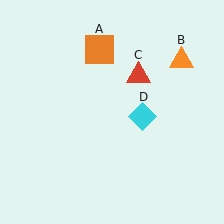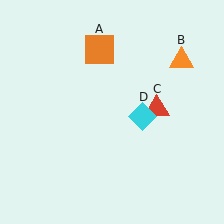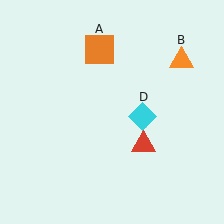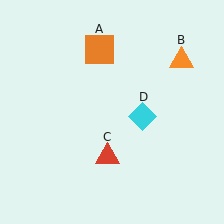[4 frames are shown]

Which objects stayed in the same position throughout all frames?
Orange square (object A) and orange triangle (object B) and cyan diamond (object D) remained stationary.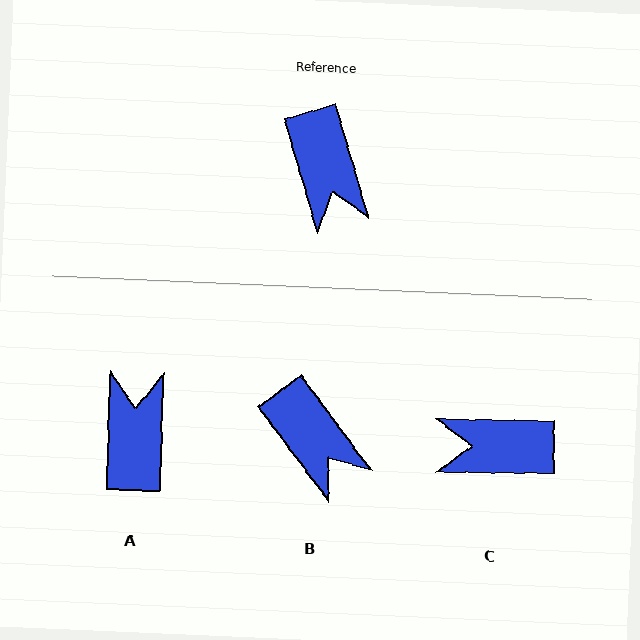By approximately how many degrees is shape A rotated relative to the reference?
Approximately 162 degrees counter-clockwise.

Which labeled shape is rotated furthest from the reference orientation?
A, about 162 degrees away.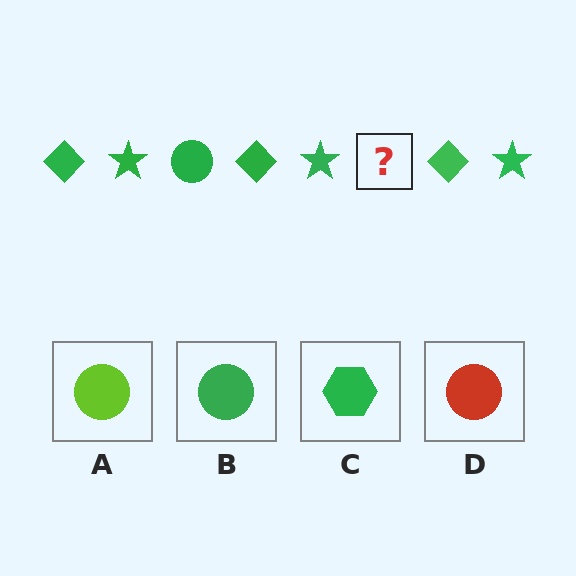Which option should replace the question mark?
Option B.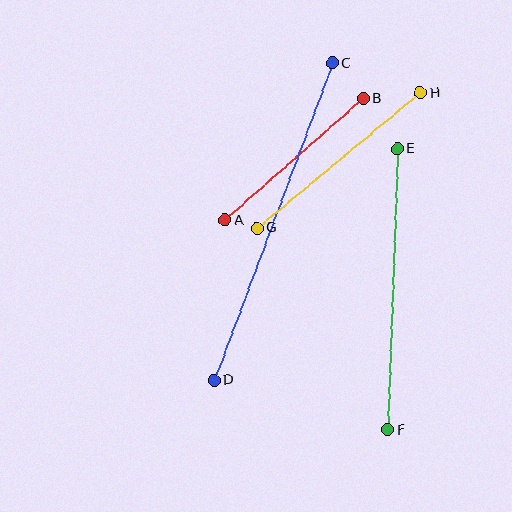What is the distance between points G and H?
The distance is approximately 212 pixels.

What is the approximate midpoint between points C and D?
The midpoint is at approximately (273, 222) pixels.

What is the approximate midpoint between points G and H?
The midpoint is at approximately (339, 161) pixels.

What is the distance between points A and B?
The distance is approximately 184 pixels.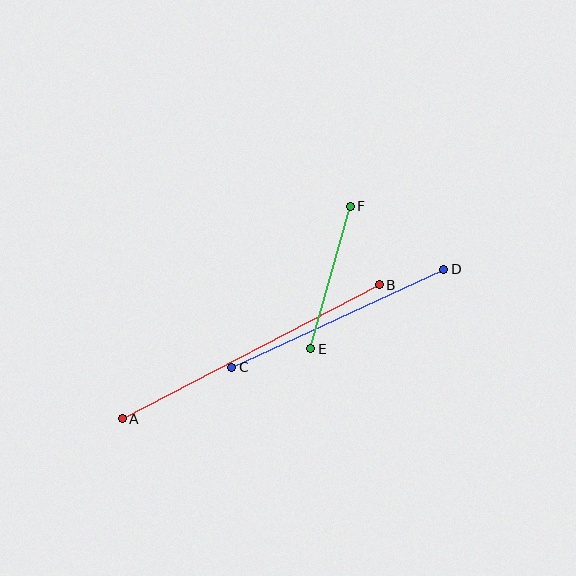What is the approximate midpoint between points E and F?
The midpoint is at approximately (330, 277) pixels.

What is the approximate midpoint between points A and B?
The midpoint is at approximately (251, 352) pixels.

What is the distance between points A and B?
The distance is approximately 290 pixels.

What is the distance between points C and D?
The distance is approximately 234 pixels.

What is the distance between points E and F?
The distance is approximately 148 pixels.